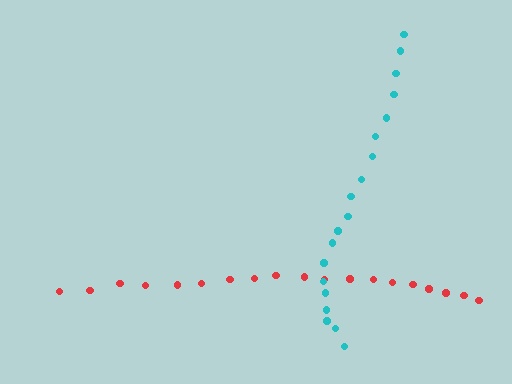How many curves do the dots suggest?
There are 2 distinct paths.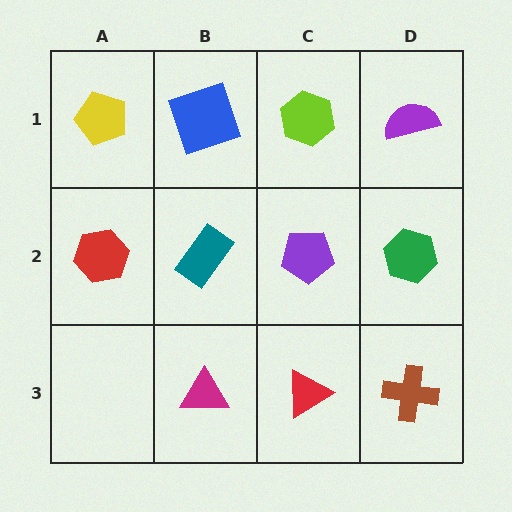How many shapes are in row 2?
4 shapes.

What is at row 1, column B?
A blue square.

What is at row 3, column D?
A brown cross.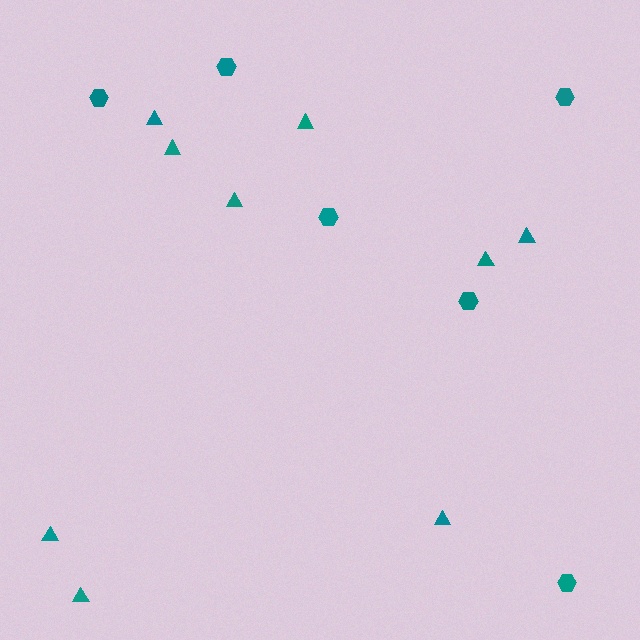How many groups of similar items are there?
There are 2 groups: one group of hexagons (6) and one group of triangles (9).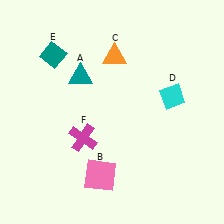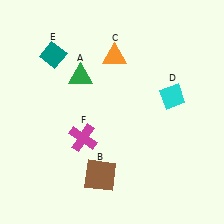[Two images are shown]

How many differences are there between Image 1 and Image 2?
There are 2 differences between the two images.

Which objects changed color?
A changed from teal to green. B changed from pink to brown.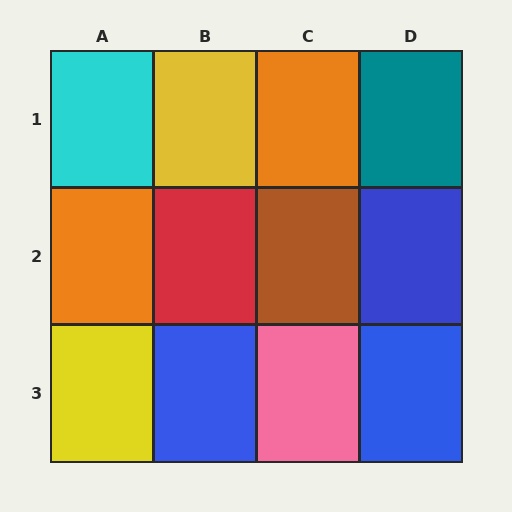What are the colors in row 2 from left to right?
Orange, red, brown, blue.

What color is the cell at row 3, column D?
Blue.